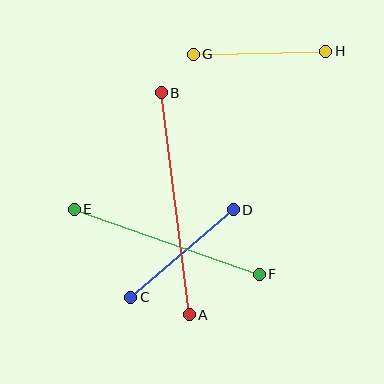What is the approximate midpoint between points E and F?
The midpoint is at approximately (167, 242) pixels.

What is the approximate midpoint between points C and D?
The midpoint is at approximately (182, 253) pixels.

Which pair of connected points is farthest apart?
Points A and B are farthest apart.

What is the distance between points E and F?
The distance is approximately 196 pixels.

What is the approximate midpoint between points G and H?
The midpoint is at approximately (260, 53) pixels.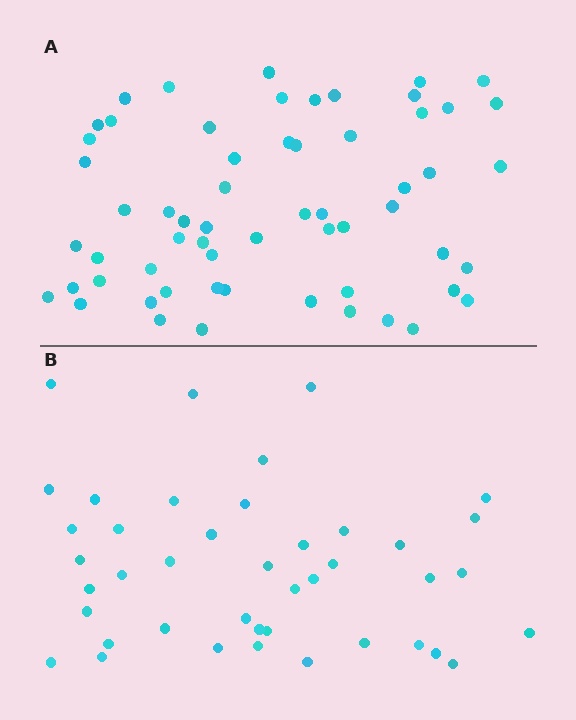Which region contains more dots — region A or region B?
Region A (the top region) has more dots.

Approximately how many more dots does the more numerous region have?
Region A has approximately 20 more dots than region B.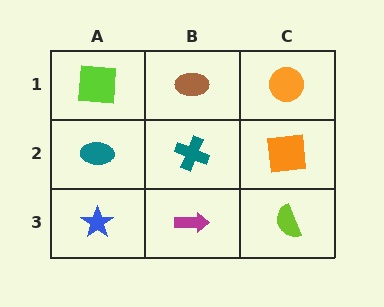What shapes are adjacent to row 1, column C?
An orange square (row 2, column C), a brown ellipse (row 1, column B).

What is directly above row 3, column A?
A teal ellipse.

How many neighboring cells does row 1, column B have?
3.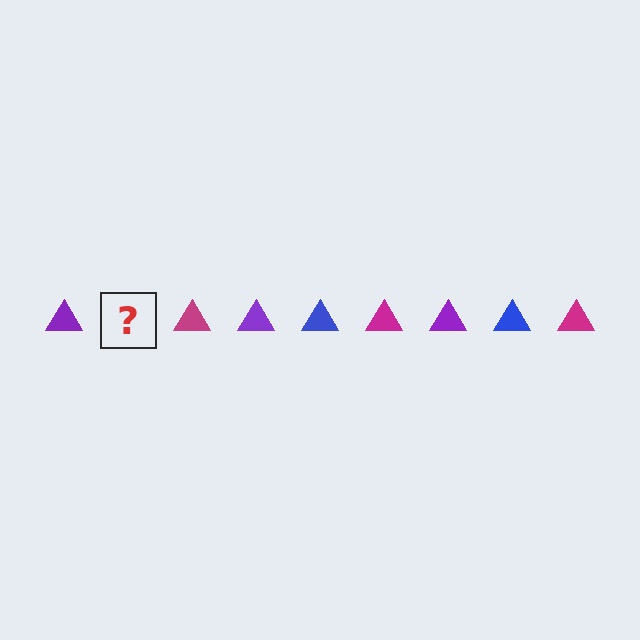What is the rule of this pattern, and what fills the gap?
The rule is that the pattern cycles through purple, blue, magenta triangles. The gap should be filled with a blue triangle.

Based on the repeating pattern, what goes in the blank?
The blank should be a blue triangle.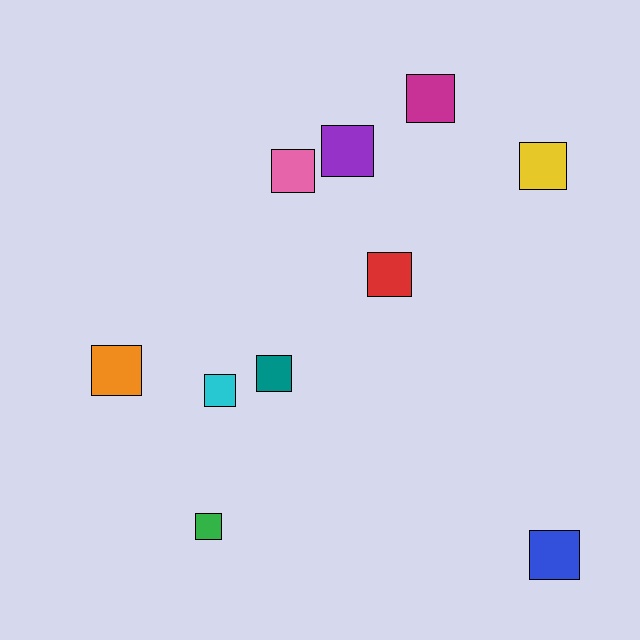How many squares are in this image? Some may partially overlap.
There are 10 squares.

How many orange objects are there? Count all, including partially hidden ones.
There is 1 orange object.